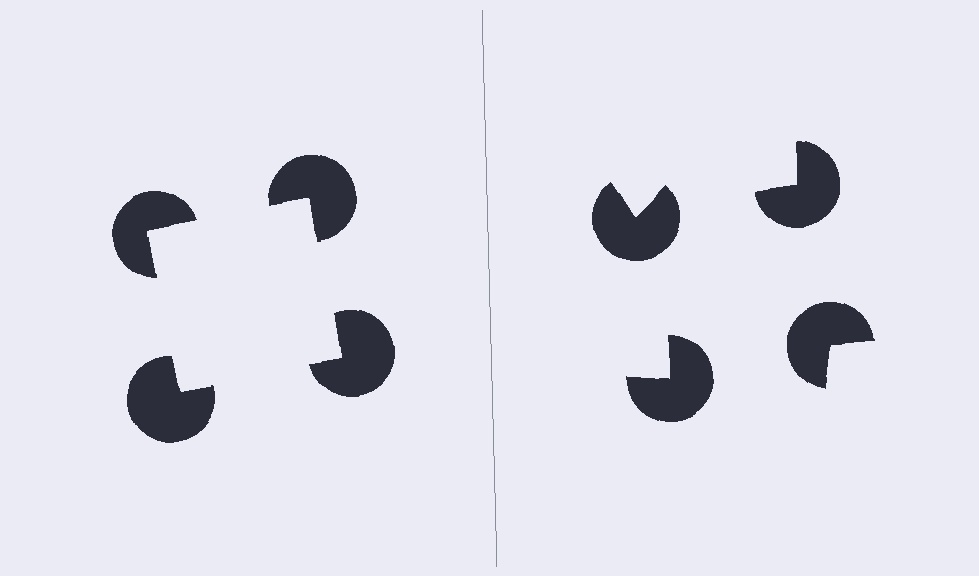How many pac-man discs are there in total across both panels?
8 — 4 on each side.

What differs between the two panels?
The pac-man discs are positioned identically on both sides; only the wedge orientations differ. On the left they align to a square; on the right they are misaligned.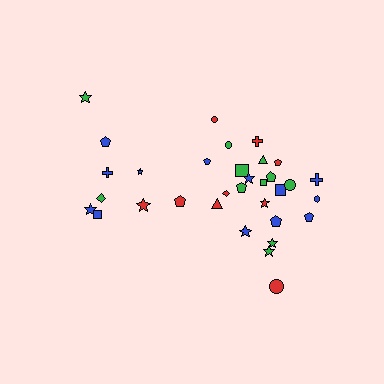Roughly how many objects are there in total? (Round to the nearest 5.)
Roughly 35 objects in total.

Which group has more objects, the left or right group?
The right group.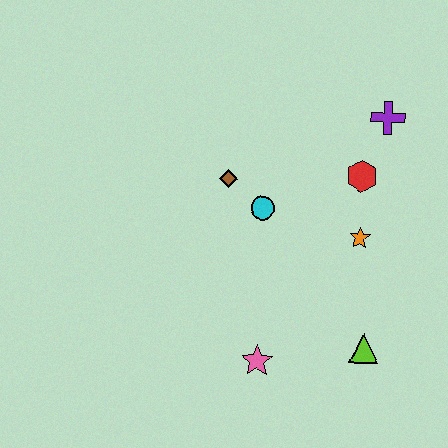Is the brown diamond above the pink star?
Yes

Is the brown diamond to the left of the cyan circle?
Yes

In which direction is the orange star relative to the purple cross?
The orange star is below the purple cross.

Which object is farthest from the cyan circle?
The lime triangle is farthest from the cyan circle.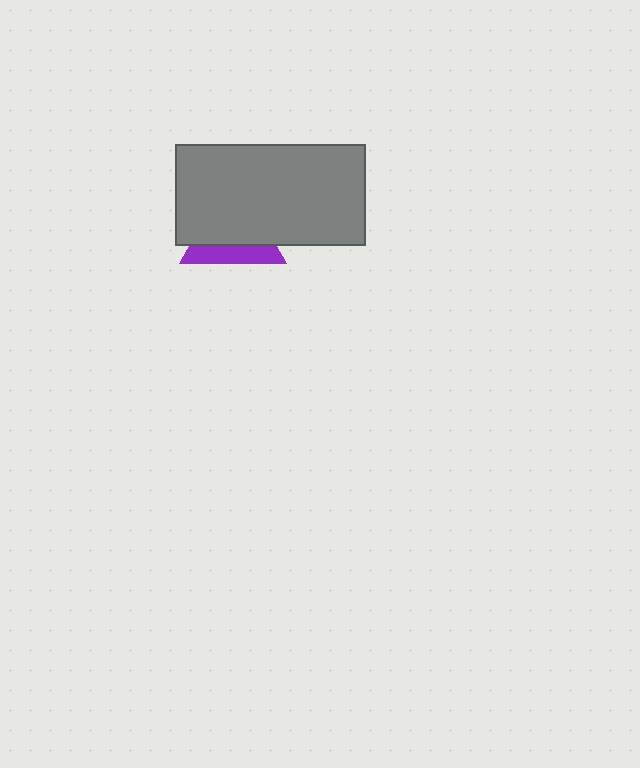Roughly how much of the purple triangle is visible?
A small part of it is visible (roughly 35%).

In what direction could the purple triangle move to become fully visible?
The purple triangle could move down. That would shift it out from behind the gray rectangle entirely.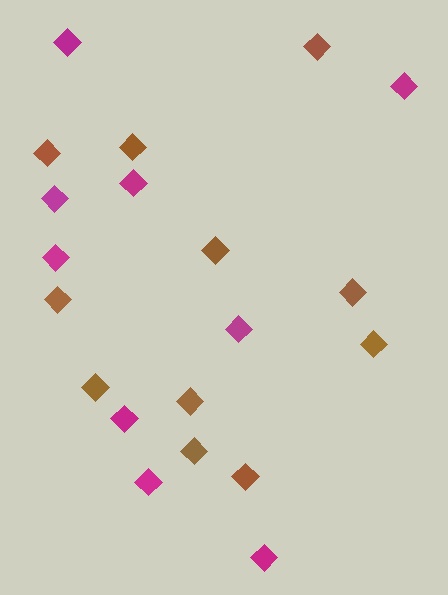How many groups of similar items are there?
There are 2 groups: one group of magenta diamonds (9) and one group of brown diamonds (11).